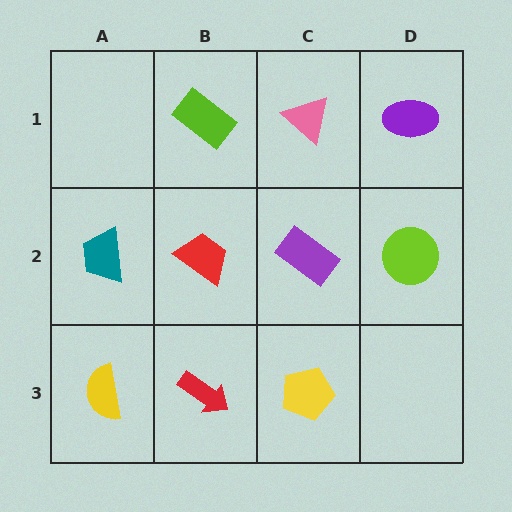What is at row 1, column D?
A purple ellipse.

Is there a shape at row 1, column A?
No, that cell is empty.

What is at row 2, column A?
A teal trapezoid.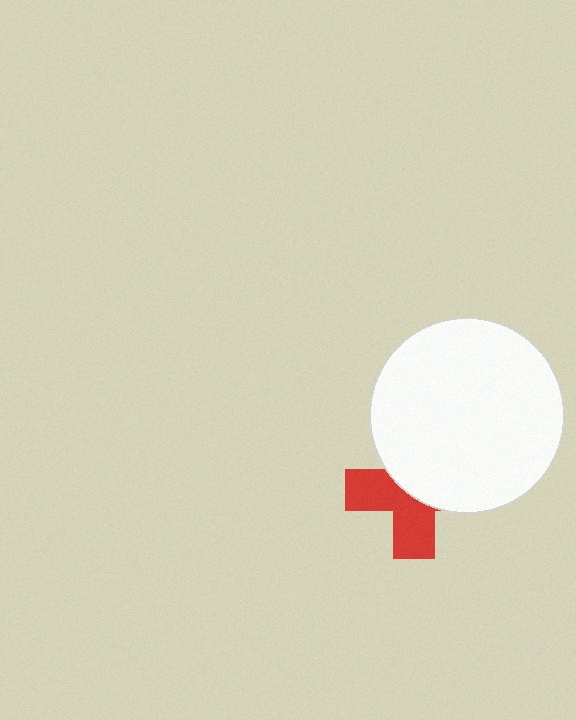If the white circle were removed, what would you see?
You would see the complete red cross.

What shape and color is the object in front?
The object in front is a white circle.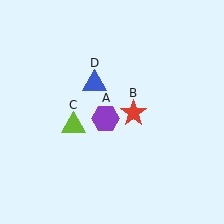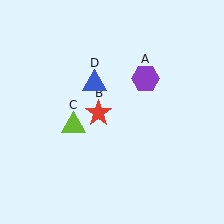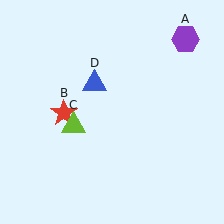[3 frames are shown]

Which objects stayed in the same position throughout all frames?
Lime triangle (object C) and blue triangle (object D) remained stationary.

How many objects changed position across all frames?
2 objects changed position: purple hexagon (object A), red star (object B).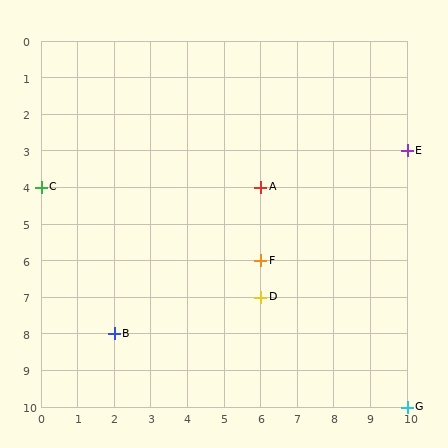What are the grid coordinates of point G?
Point G is at grid coordinates (10, 10).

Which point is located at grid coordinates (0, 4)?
Point C is at (0, 4).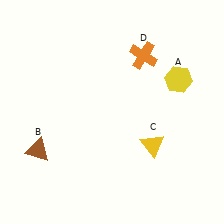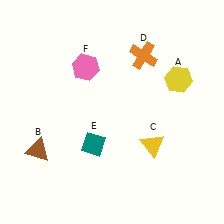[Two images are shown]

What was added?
A teal diamond (E), a pink hexagon (F) were added in Image 2.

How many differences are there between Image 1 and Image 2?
There are 2 differences between the two images.